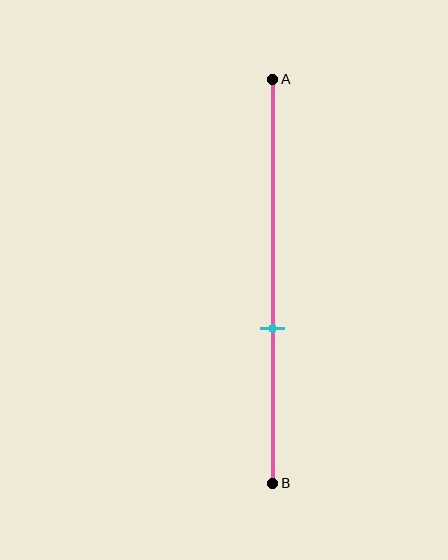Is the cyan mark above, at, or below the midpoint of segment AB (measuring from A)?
The cyan mark is below the midpoint of segment AB.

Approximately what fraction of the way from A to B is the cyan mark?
The cyan mark is approximately 60% of the way from A to B.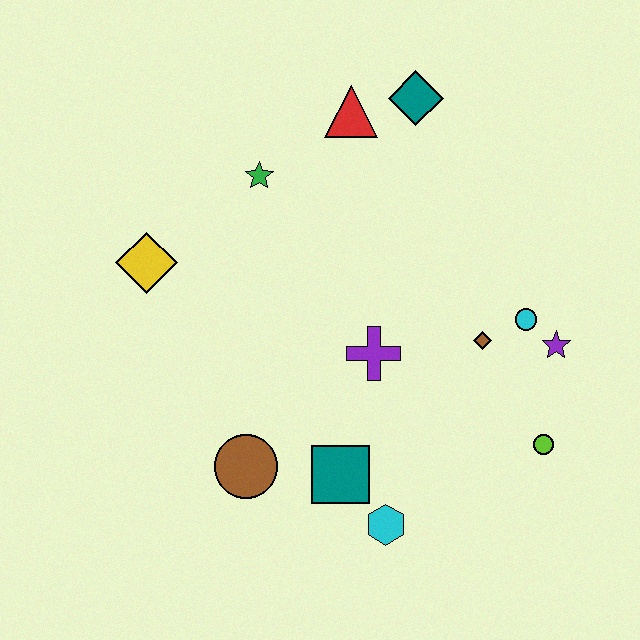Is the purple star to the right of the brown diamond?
Yes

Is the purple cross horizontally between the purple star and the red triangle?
Yes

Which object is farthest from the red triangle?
The cyan hexagon is farthest from the red triangle.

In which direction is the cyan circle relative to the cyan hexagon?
The cyan circle is above the cyan hexagon.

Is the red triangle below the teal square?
No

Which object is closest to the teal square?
The cyan hexagon is closest to the teal square.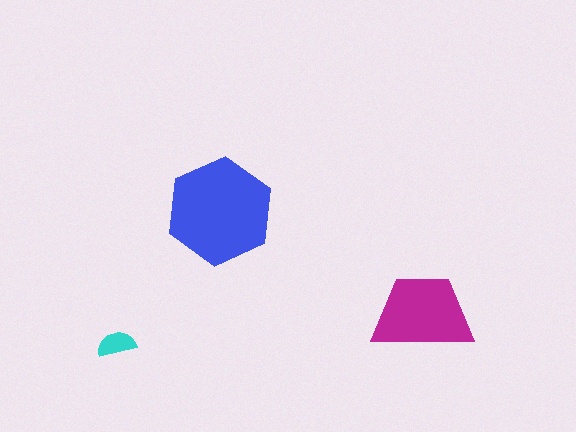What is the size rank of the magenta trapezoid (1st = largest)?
2nd.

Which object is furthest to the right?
The magenta trapezoid is rightmost.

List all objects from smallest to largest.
The cyan semicircle, the magenta trapezoid, the blue hexagon.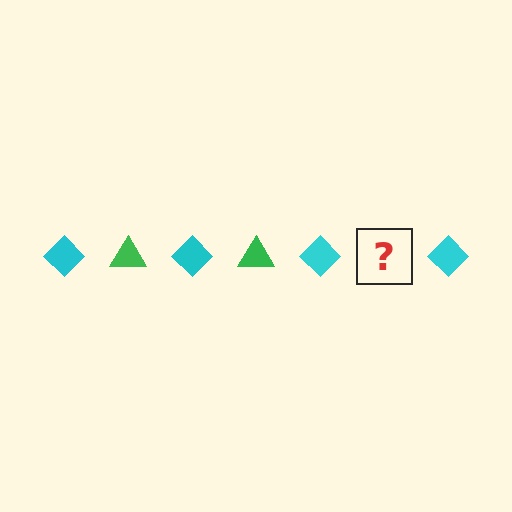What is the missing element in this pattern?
The missing element is a green triangle.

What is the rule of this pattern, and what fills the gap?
The rule is that the pattern alternates between cyan diamond and green triangle. The gap should be filled with a green triangle.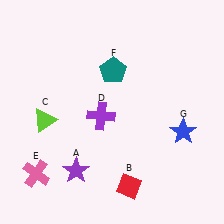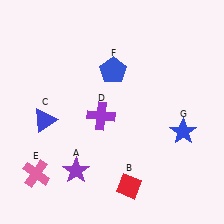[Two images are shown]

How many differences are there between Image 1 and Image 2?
There are 2 differences between the two images.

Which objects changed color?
C changed from lime to blue. F changed from teal to blue.